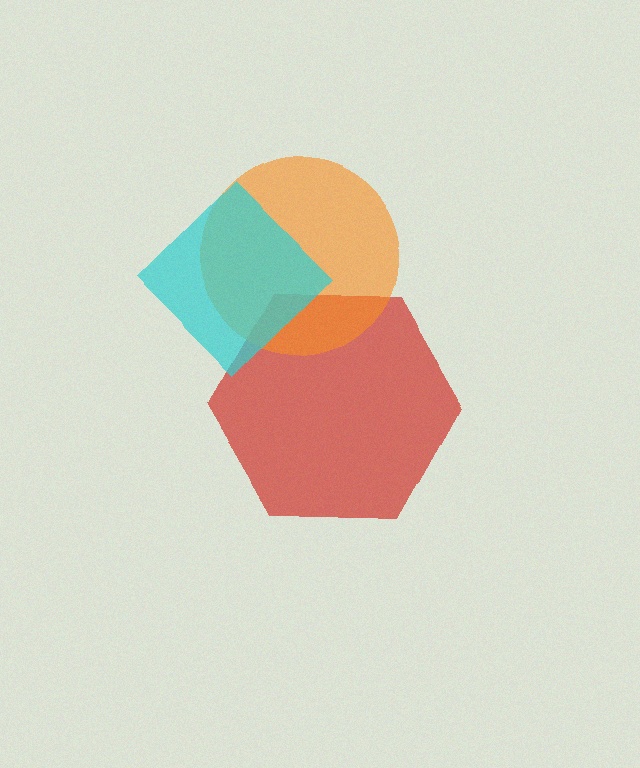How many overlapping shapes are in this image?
There are 3 overlapping shapes in the image.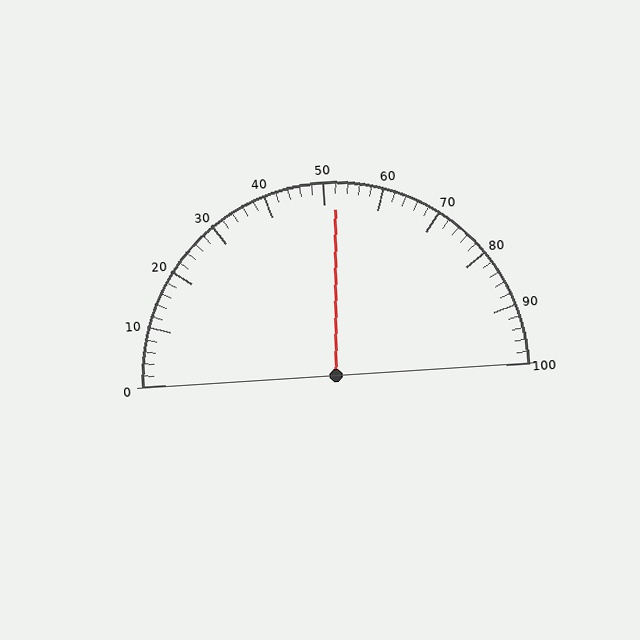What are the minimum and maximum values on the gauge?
The gauge ranges from 0 to 100.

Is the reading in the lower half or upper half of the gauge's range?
The reading is in the upper half of the range (0 to 100).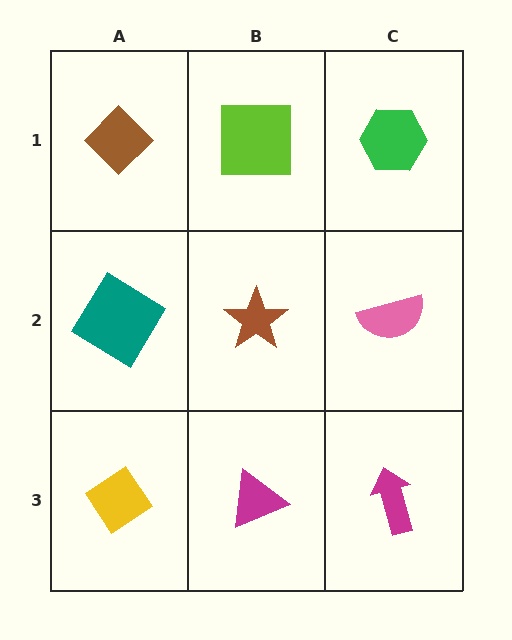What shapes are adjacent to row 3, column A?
A teal diamond (row 2, column A), a magenta triangle (row 3, column B).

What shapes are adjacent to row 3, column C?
A pink semicircle (row 2, column C), a magenta triangle (row 3, column B).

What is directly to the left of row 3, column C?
A magenta triangle.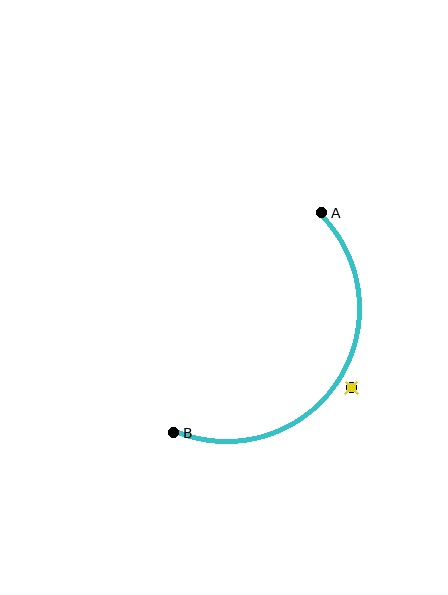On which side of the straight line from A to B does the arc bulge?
The arc bulges below and to the right of the straight line connecting A and B.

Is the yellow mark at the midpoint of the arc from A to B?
No — the yellow mark does not lie on the arc at all. It sits slightly outside the curve.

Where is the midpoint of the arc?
The arc midpoint is the point on the curve farthest from the straight line joining A and B. It sits below and to the right of that line.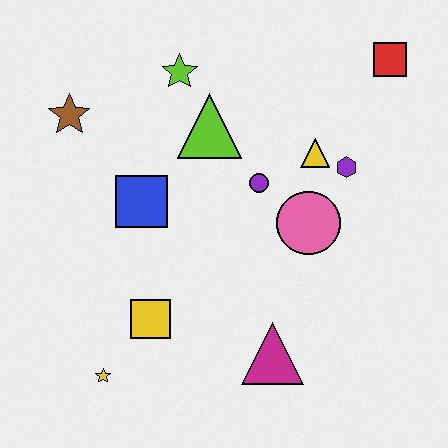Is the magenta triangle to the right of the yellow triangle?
No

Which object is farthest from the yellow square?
The red square is farthest from the yellow square.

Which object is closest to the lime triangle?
The lime star is closest to the lime triangle.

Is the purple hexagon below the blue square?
No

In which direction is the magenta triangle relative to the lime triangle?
The magenta triangle is below the lime triangle.